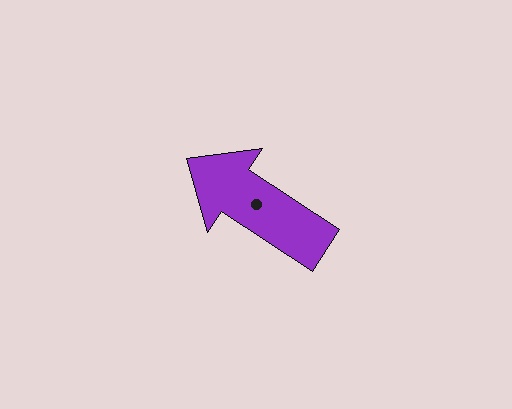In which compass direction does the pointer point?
Northwest.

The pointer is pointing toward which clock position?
Roughly 10 o'clock.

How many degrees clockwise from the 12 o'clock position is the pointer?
Approximately 303 degrees.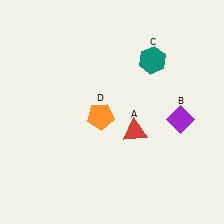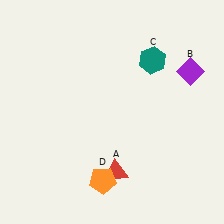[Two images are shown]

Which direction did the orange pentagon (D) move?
The orange pentagon (D) moved down.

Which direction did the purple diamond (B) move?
The purple diamond (B) moved up.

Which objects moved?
The objects that moved are: the red triangle (A), the purple diamond (B), the orange pentagon (D).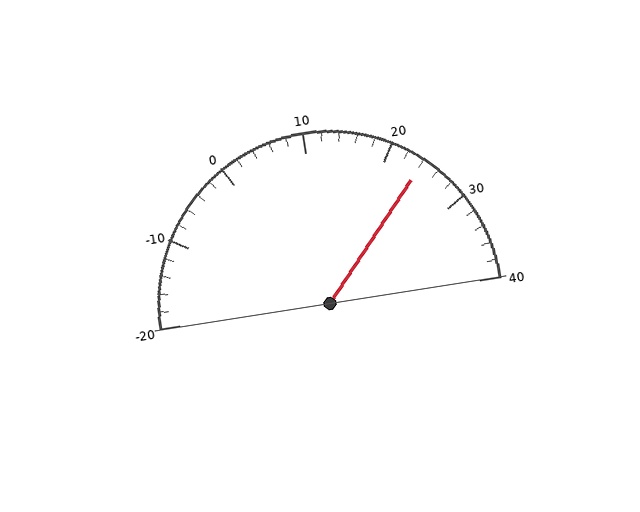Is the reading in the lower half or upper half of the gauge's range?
The reading is in the upper half of the range (-20 to 40).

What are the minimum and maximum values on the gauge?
The gauge ranges from -20 to 40.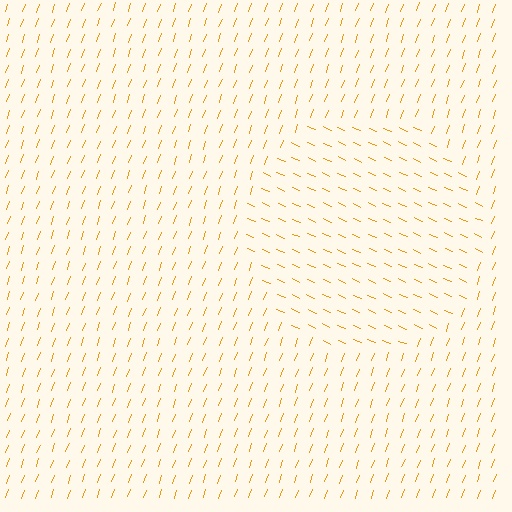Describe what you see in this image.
The image is filled with small orange line segments. A circle region in the image has lines oriented differently from the surrounding lines, creating a visible texture boundary.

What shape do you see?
I see a circle.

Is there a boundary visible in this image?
Yes, there is a texture boundary formed by a change in line orientation.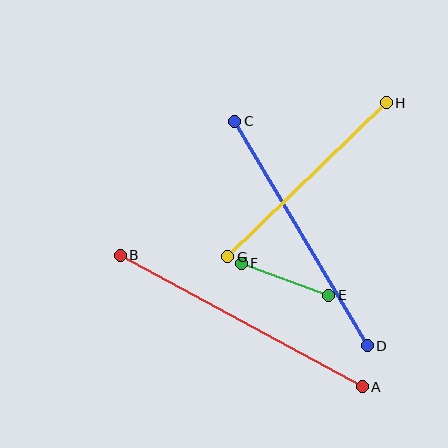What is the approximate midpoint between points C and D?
The midpoint is at approximately (301, 233) pixels.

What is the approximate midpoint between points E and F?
The midpoint is at approximately (285, 279) pixels.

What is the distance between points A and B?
The distance is approximately 275 pixels.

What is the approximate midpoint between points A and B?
The midpoint is at approximately (241, 321) pixels.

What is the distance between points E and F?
The distance is approximately 93 pixels.